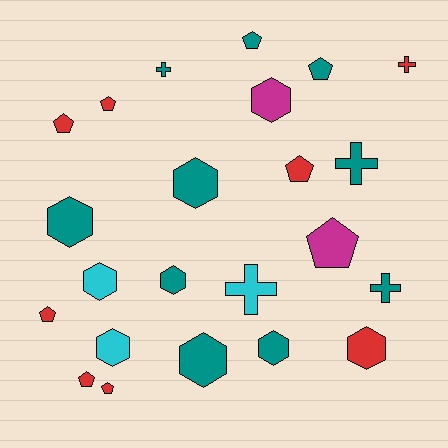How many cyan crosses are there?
There is 1 cyan cross.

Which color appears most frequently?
Teal, with 10 objects.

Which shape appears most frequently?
Pentagon, with 9 objects.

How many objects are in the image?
There are 23 objects.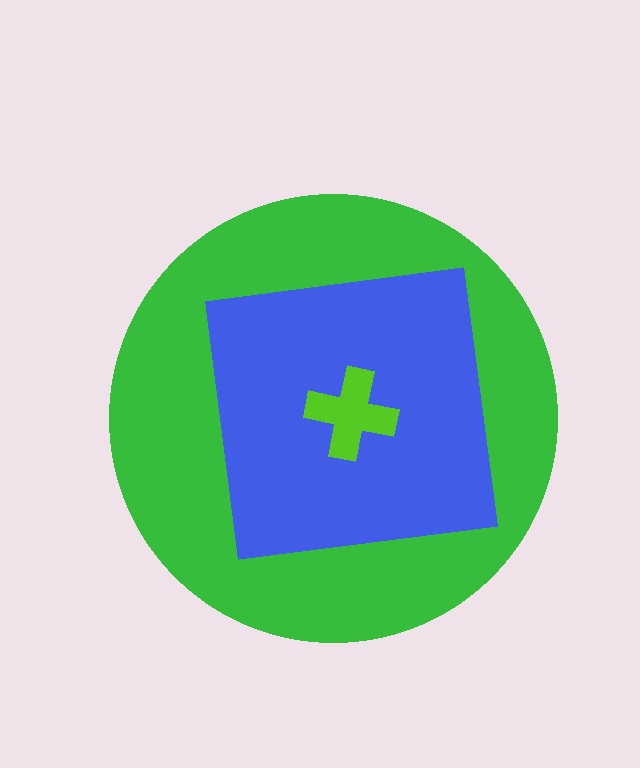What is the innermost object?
The lime cross.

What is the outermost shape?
The green circle.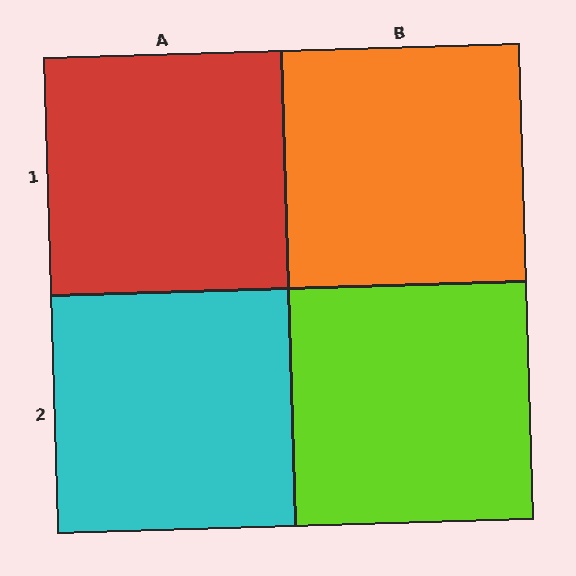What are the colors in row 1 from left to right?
Red, orange.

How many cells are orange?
1 cell is orange.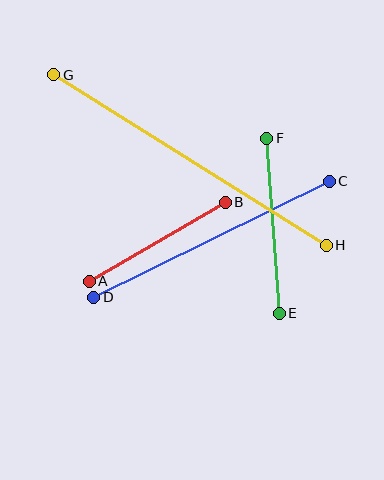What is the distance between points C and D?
The distance is approximately 263 pixels.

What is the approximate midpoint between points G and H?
The midpoint is at approximately (190, 160) pixels.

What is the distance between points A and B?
The distance is approximately 157 pixels.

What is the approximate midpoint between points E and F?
The midpoint is at approximately (273, 226) pixels.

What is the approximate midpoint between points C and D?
The midpoint is at approximately (211, 239) pixels.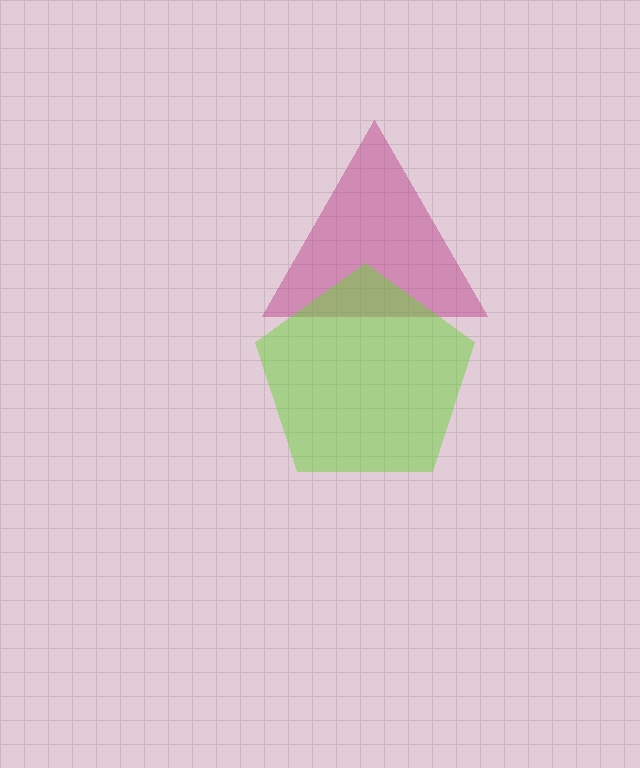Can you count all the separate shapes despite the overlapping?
Yes, there are 2 separate shapes.